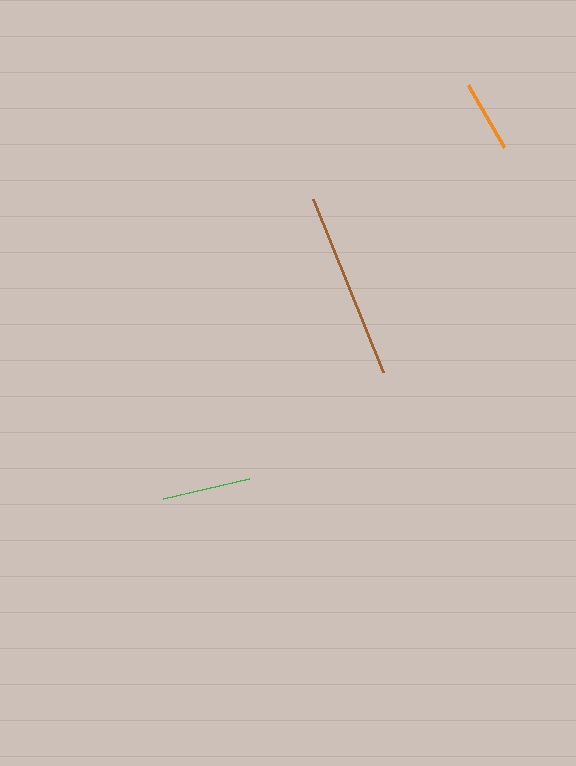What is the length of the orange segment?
The orange segment is approximately 72 pixels long.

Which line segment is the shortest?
The orange line is the shortest at approximately 72 pixels.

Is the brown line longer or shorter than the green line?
The brown line is longer than the green line.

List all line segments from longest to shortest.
From longest to shortest: brown, green, orange.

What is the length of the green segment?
The green segment is approximately 88 pixels long.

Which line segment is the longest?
The brown line is the longest at approximately 187 pixels.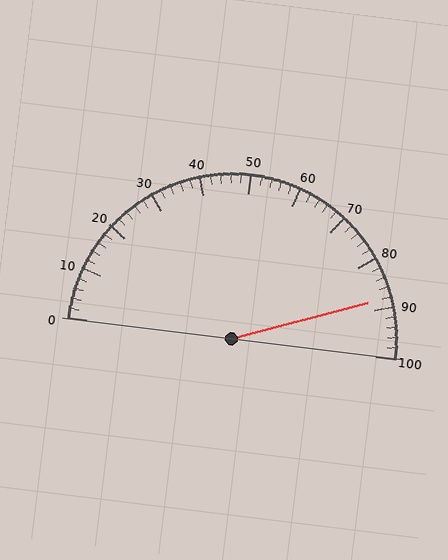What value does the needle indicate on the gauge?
The needle indicates approximately 88.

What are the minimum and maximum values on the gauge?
The gauge ranges from 0 to 100.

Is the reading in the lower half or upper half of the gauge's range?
The reading is in the upper half of the range (0 to 100).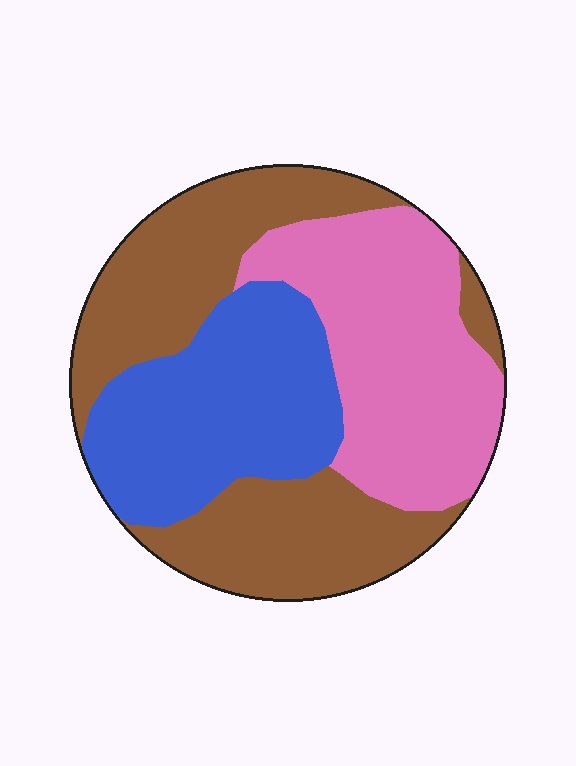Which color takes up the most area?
Brown, at roughly 40%.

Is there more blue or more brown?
Brown.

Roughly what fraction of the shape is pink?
Pink takes up about one third (1/3) of the shape.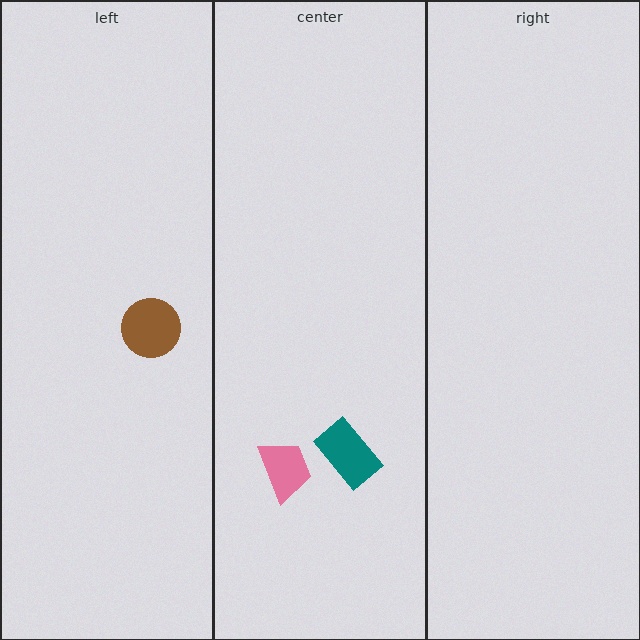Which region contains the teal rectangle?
The center region.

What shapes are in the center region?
The teal rectangle, the pink trapezoid.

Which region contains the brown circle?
The left region.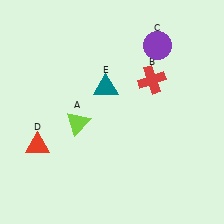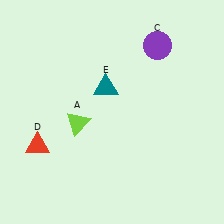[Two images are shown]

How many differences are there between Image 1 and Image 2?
There is 1 difference between the two images.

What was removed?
The red cross (B) was removed in Image 2.